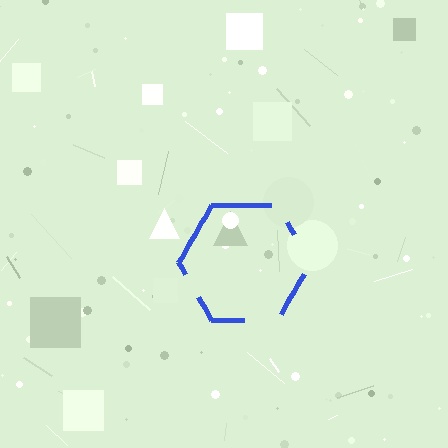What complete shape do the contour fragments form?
The contour fragments form a hexagon.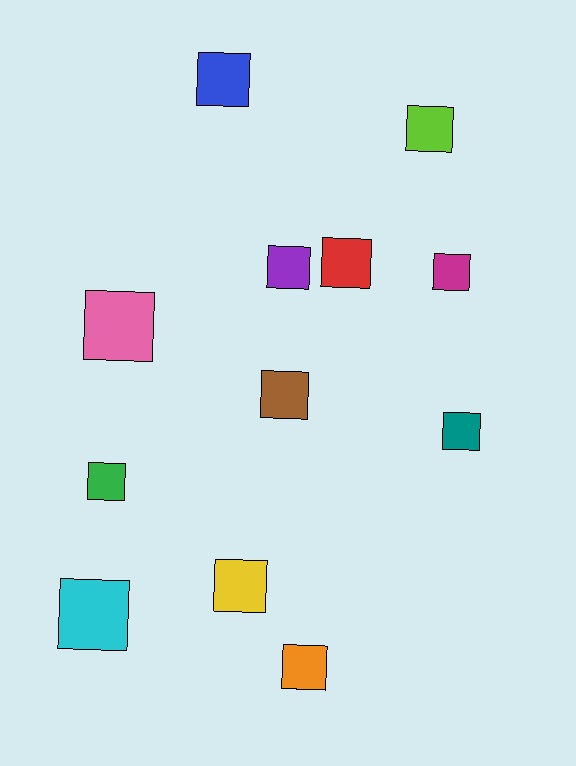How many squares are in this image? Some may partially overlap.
There are 12 squares.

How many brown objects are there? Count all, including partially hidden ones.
There is 1 brown object.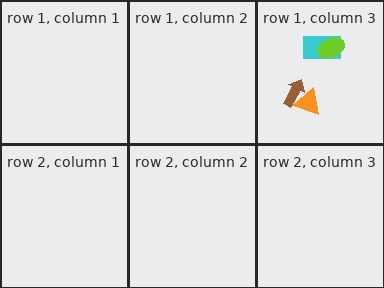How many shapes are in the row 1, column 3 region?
4.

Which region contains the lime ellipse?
The row 1, column 3 region.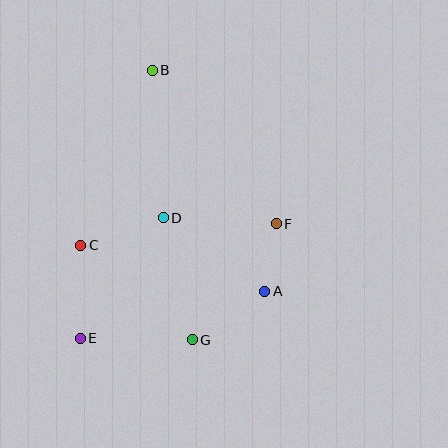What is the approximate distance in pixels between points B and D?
The distance between B and D is approximately 148 pixels.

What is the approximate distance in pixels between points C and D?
The distance between C and D is approximately 87 pixels.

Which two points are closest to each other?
Points A and F are closest to each other.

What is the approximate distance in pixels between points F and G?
The distance between F and G is approximately 144 pixels.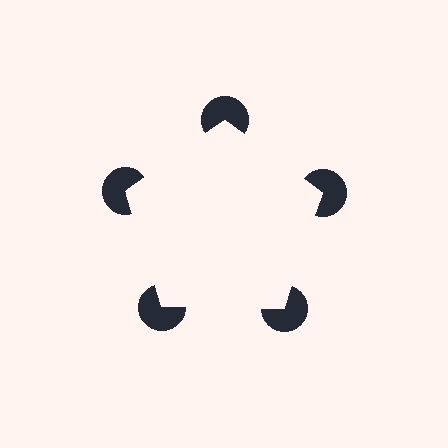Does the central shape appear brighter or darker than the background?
It typically appears slightly brighter than the background, even though no actual brightness change is drawn.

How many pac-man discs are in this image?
There are 5 — one at each vertex of the illusory pentagon.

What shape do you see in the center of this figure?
An illusory pentagon — its edges are inferred from the aligned wedge cuts in the pac-man discs, not physically drawn.